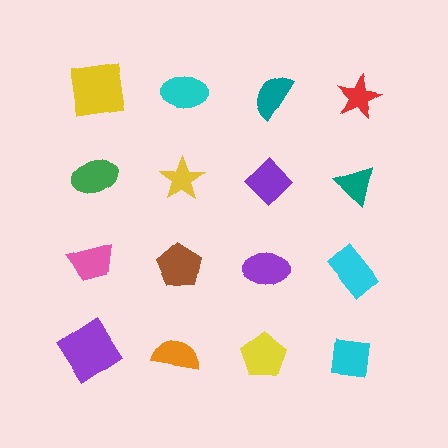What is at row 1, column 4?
A red star.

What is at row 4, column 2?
An orange semicircle.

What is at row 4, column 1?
A purple diamond.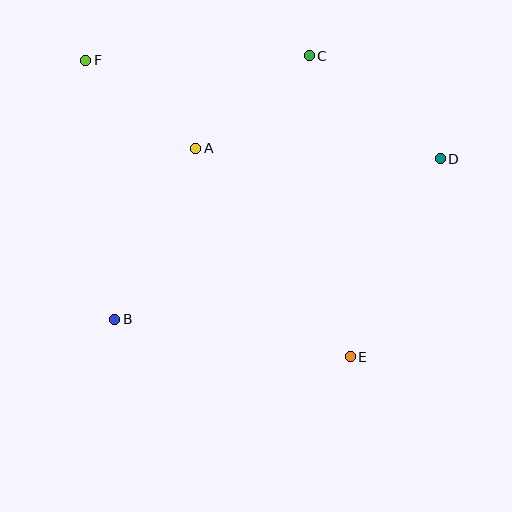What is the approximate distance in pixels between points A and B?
The distance between A and B is approximately 189 pixels.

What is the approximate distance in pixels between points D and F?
The distance between D and F is approximately 368 pixels.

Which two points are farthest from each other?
Points E and F are farthest from each other.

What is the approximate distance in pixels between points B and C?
The distance between B and C is approximately 327 pixels.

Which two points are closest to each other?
Points A and F are closest to each other.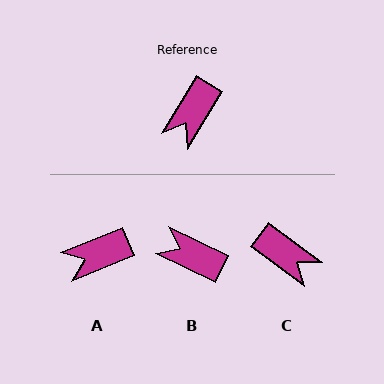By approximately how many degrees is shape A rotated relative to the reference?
Approximately 37 degrees clockwise.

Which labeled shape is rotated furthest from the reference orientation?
B, about 85 degrees away.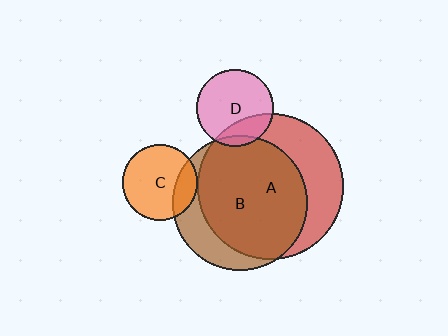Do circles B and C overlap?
Yes.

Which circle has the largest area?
Circle A (red).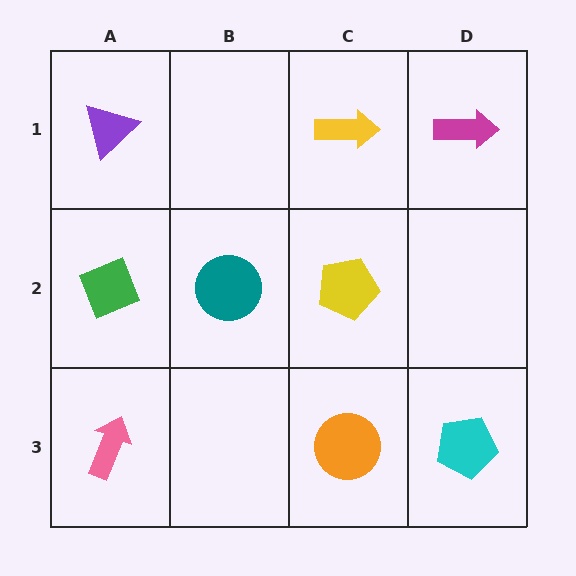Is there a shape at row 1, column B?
No, that cell is empty.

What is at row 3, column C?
An orange circle.